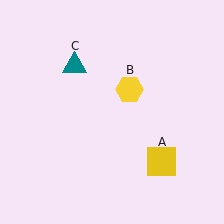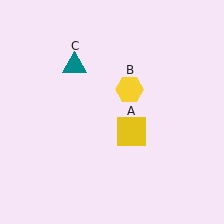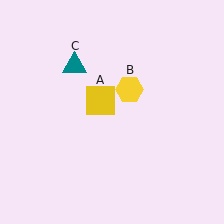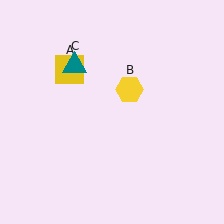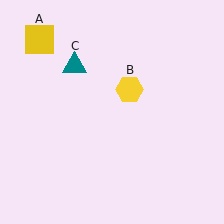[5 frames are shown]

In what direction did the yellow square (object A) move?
The yellow square (object A) moved up and to the left.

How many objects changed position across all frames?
1 object changed position: yellow square (object A).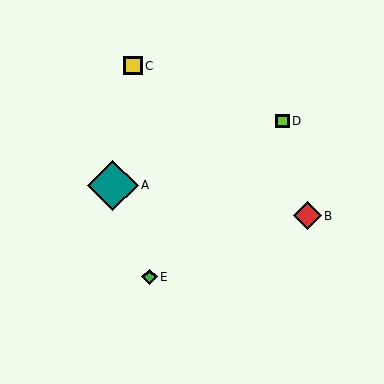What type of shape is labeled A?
Shape A is a teal diamond.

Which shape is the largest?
The teal diamond (labeled A) is the largest.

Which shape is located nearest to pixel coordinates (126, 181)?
The teal diamond (labeled A) at (113, 185) is nearest to that location.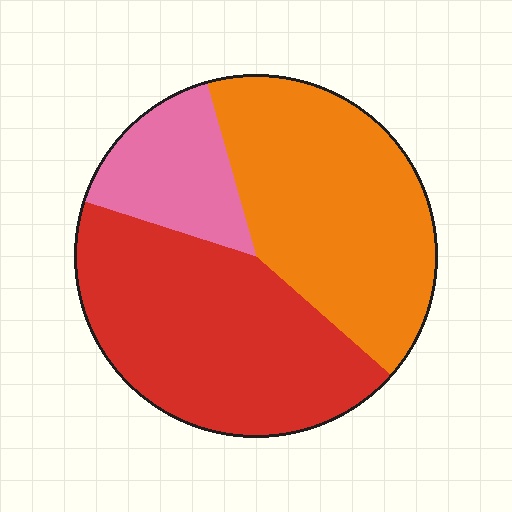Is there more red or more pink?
Red.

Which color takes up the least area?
Pink, at roughly 15%.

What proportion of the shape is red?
Red covers around 45% of the shape.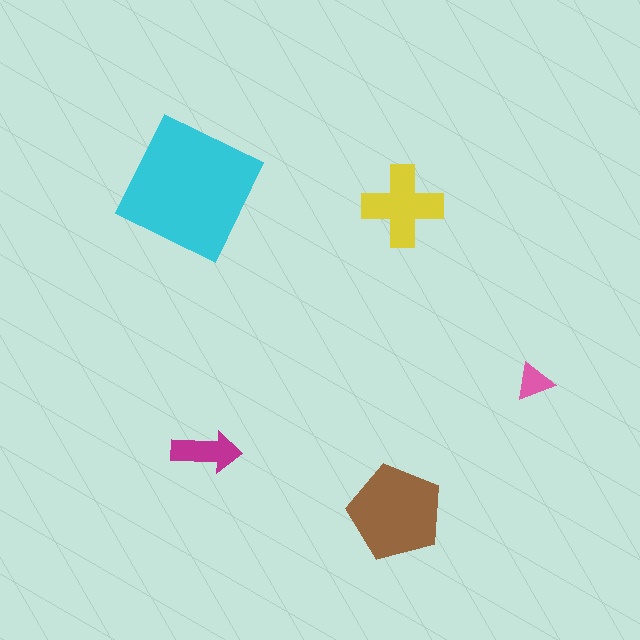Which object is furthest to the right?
The pink triangle is rightmost.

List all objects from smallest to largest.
The pink triangle, the magenta arrow, the yellow cross, the brown pentagon, the cyan square.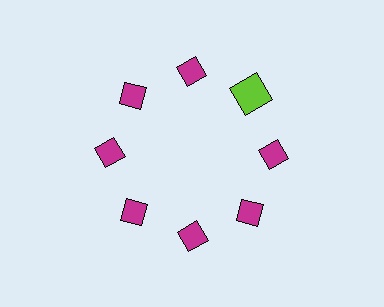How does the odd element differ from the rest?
It differs in both color (lime instead of magenta) and shape (square instead of diamond).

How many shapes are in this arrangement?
There are 8 shapes arranged in a ring pattern.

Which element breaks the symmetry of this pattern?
The lime square at roughly the 2 o'clock position breaks the symmetry. All other shapes are magenta diamonds.